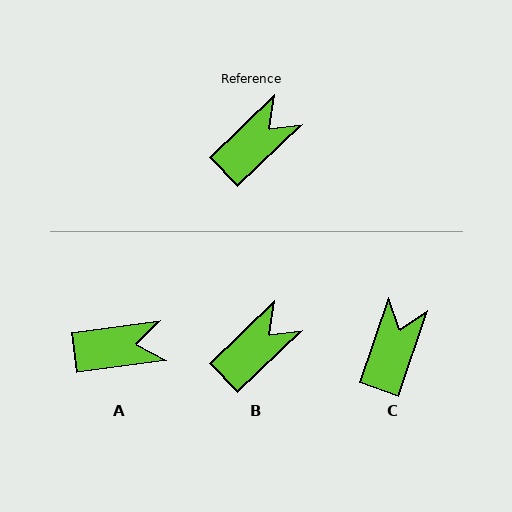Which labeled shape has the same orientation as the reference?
B.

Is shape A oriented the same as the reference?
No, it is off by about 36 degrees.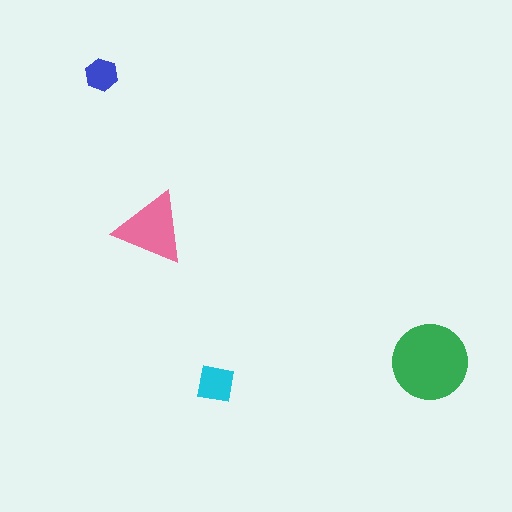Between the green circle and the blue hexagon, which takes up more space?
The green circle.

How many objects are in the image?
There are 4 objects in the image.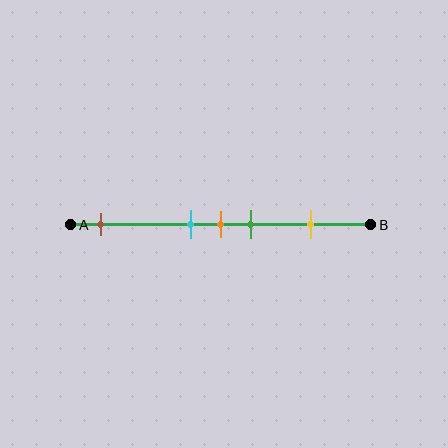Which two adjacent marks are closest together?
The cyan and orange marks are the closest adjacent pair.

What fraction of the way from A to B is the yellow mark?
The yellow mark is approximately 80% (0.8) of the way from A to B.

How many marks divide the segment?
There are 5 marks dividing the segment.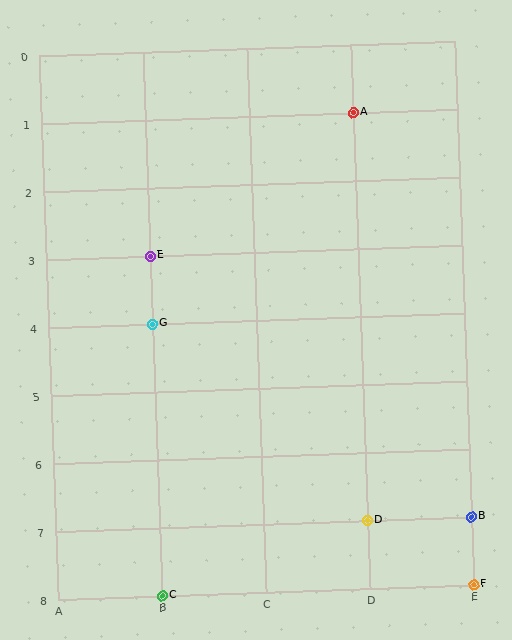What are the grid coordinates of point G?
Point G is at grid coordinates (B, 4).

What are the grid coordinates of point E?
Point E is at grid coordinates (B, 3).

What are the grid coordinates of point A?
Point A is at grid coordinates (D, 1).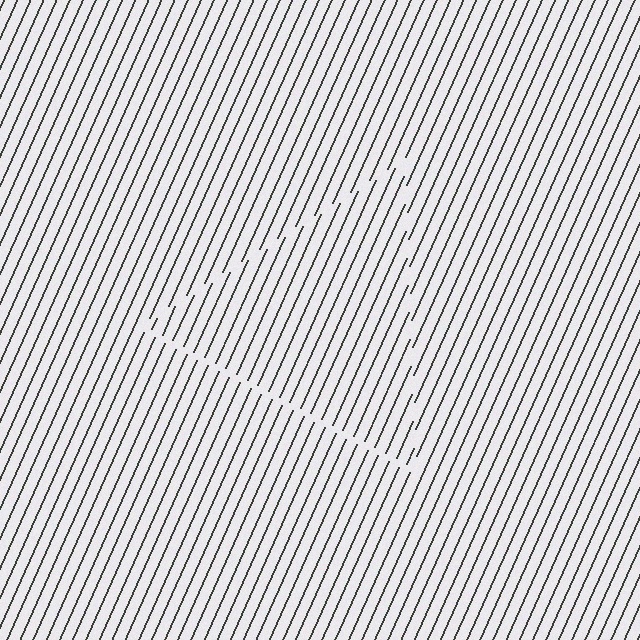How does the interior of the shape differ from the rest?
The interior of the shape contains the same grating, shifted by half a period — the contour is defined by the phase discontinuity where line-ends from the inner and outer gratings abut.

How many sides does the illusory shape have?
3 sides — the line-ends trace a triangle.